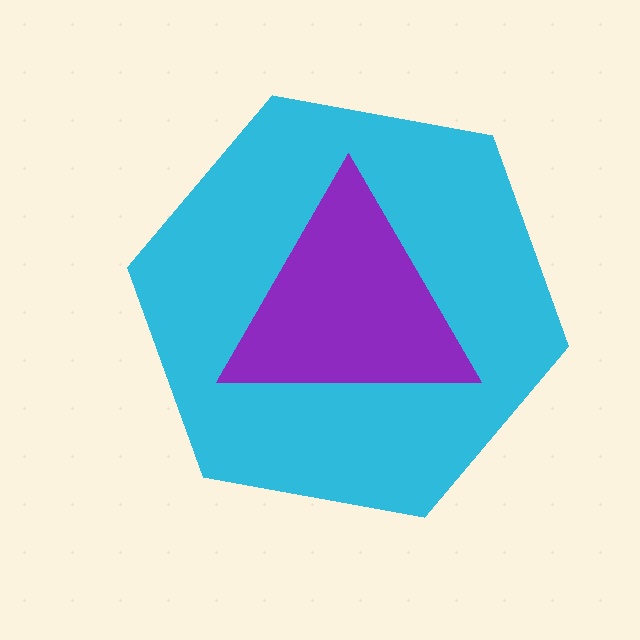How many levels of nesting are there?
2.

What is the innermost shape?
The purple triangle.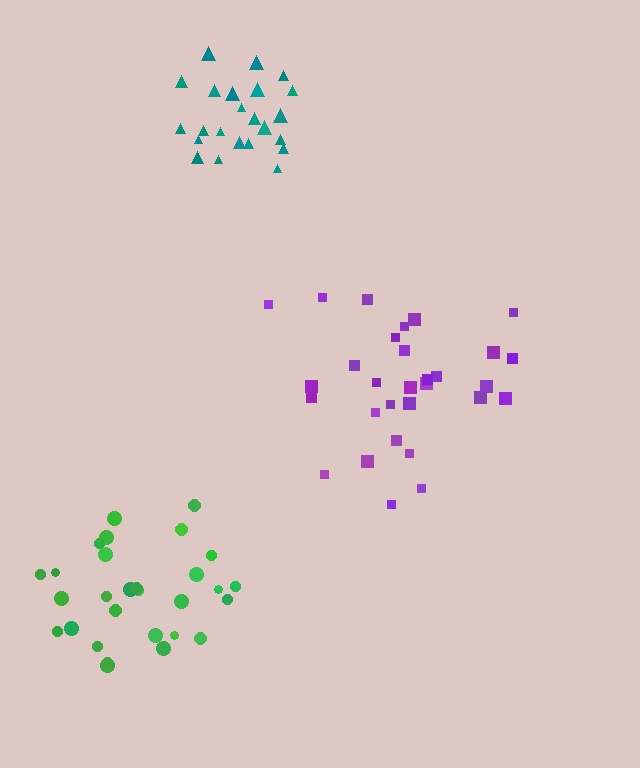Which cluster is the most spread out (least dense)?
Purple.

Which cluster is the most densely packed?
Teal.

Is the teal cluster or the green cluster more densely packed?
Teal.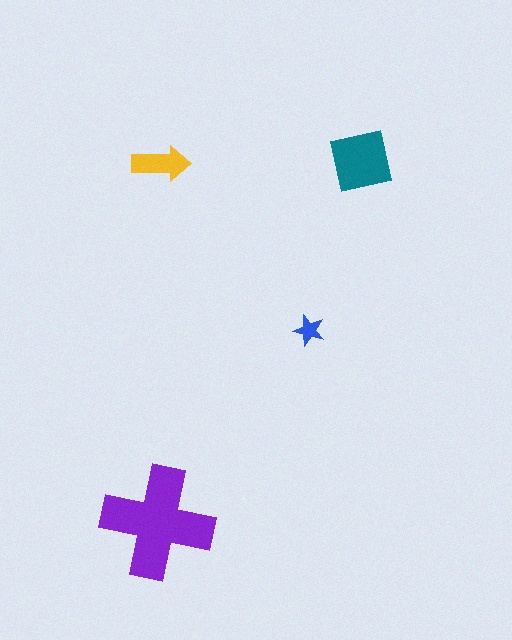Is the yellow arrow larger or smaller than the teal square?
Smaller.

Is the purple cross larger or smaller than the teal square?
Larger.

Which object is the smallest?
The blue star.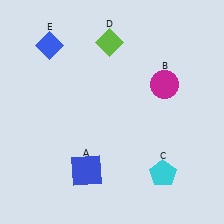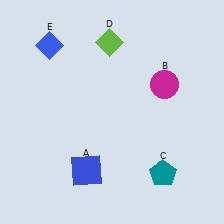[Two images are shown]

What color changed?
The pentagon (C) changed from cyan in Image 1 to teal in Image 2.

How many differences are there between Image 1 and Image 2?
There is 1 difference between the two images.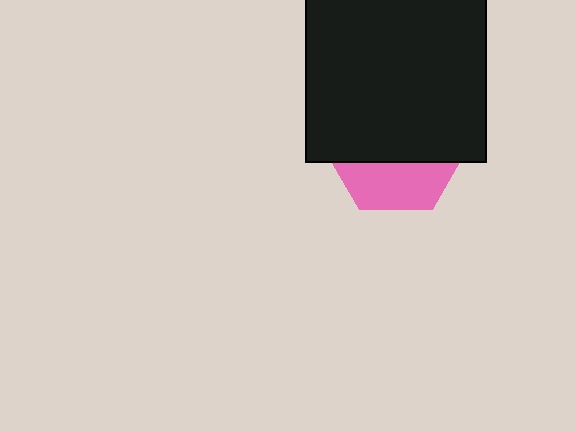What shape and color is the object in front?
The object in front is a black rectangle.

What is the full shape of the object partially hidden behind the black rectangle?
The partially hidden object is a pink hexagon.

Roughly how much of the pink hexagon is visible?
A small part of it is visible (roughly 33%).